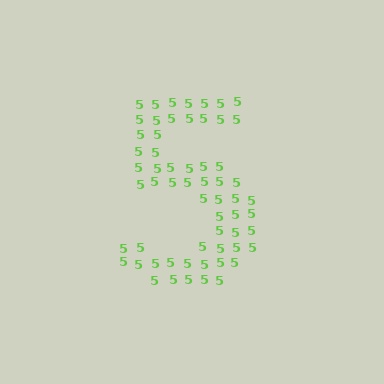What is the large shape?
The large shape is the digit 5.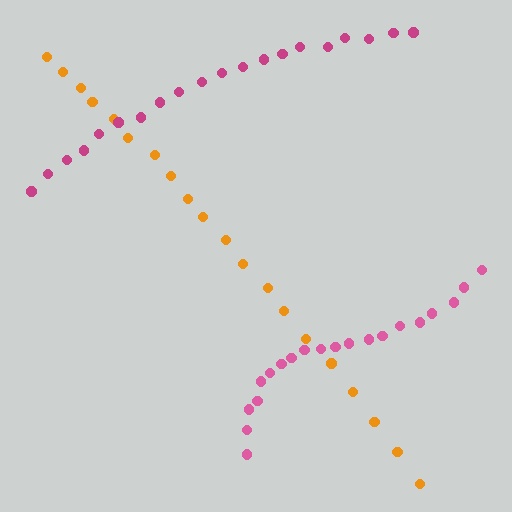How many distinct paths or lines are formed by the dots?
There are 3 distinct paths.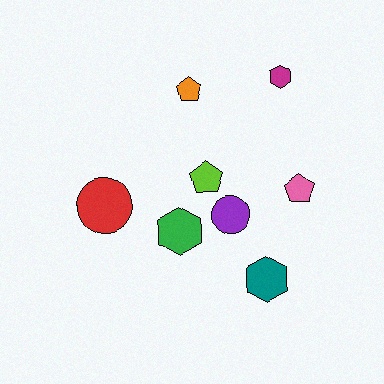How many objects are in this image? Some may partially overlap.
There are 8 objects.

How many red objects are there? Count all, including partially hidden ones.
There is 1 red object.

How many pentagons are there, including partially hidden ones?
There are 3 pentagons.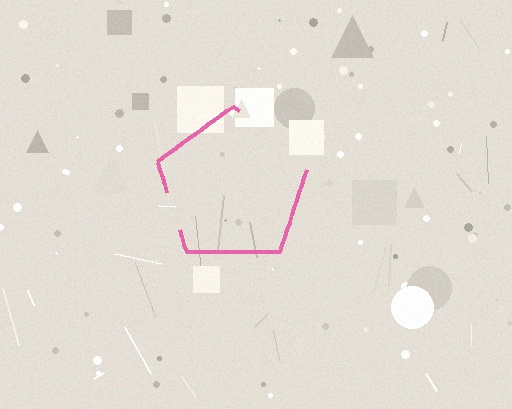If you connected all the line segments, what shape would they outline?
They would outline a pentagon.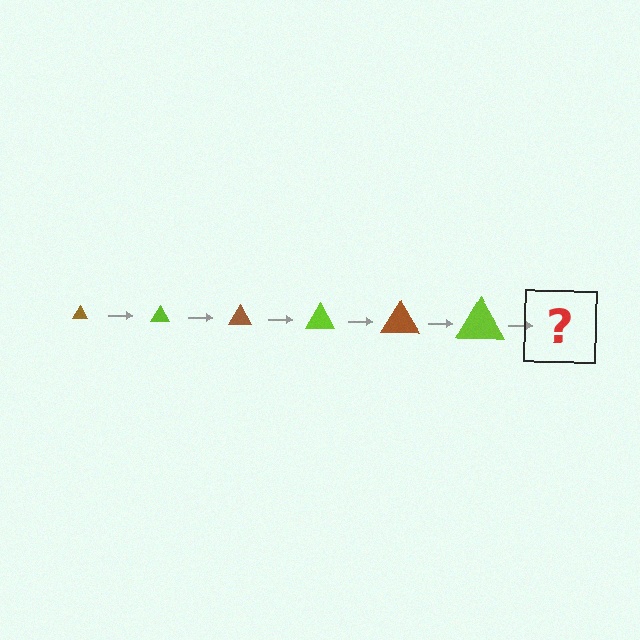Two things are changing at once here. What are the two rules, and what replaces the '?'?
The two rules are that the triangle grows larger each step and the color cycles through brown and lime. The '?' should be a brown triangle, larger than the previous one.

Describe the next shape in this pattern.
It should be a brown triangle, larger than the previous one.